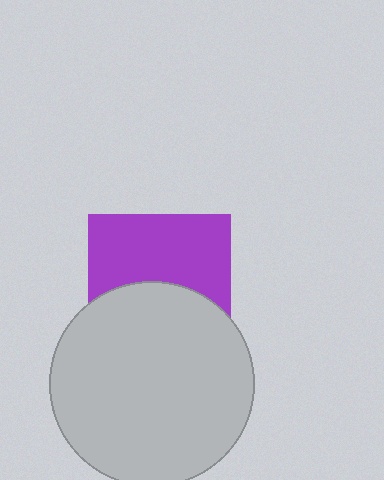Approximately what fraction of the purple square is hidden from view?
Roughly 46% of the purple square is hidden behind the light gray circle.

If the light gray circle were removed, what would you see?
You would see the complete purple square.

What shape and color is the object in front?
The object in front is a light gray circle.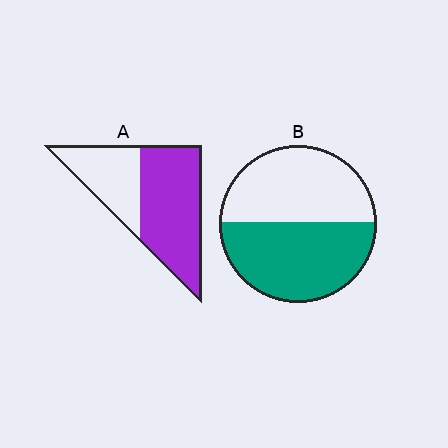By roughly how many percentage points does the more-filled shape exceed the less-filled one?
By roughly 10 percentage points (A over B).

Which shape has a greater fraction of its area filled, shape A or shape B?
Shape A.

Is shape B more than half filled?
Roughly half.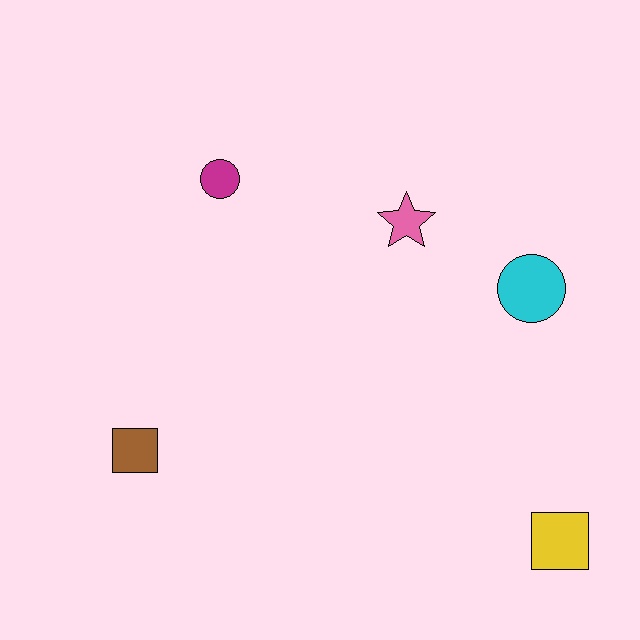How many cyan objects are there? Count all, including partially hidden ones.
There is 1 cyan object.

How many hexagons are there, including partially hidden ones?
There are no hexagons.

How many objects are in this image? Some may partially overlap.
There are 5 objects.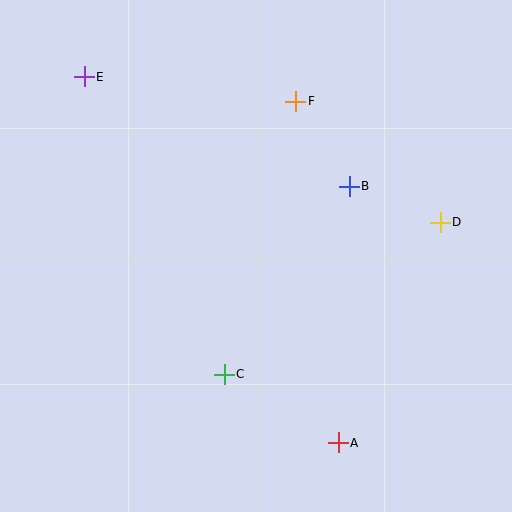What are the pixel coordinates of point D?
Point D is at (440, 222).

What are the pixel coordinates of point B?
Point B is at (349, 186).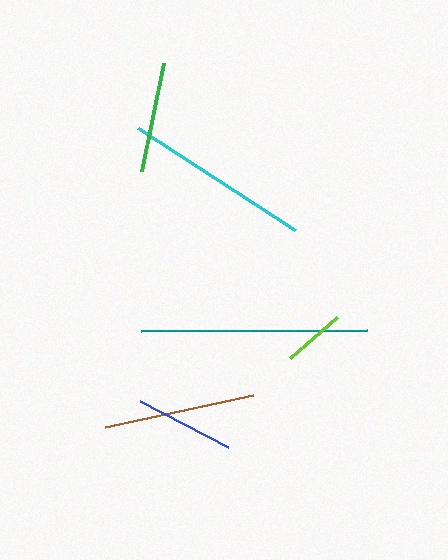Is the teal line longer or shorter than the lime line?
The teal line is longer than the lime line.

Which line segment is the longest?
The teal line is the longest at approximately 225 pixels.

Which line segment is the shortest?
The lime line is the shortest at approximately 62 pixels.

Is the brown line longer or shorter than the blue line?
The brown line is longer than the blue line.